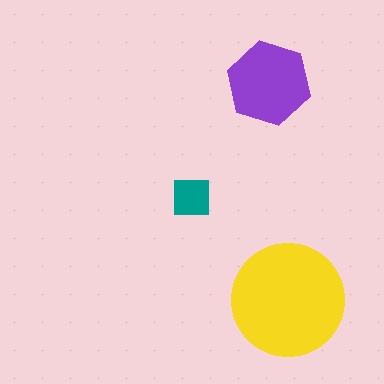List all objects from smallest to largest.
The teal square, the purple hexagon, the yellow circle.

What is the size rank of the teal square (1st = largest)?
3rd.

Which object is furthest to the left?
The teal square is leftmost.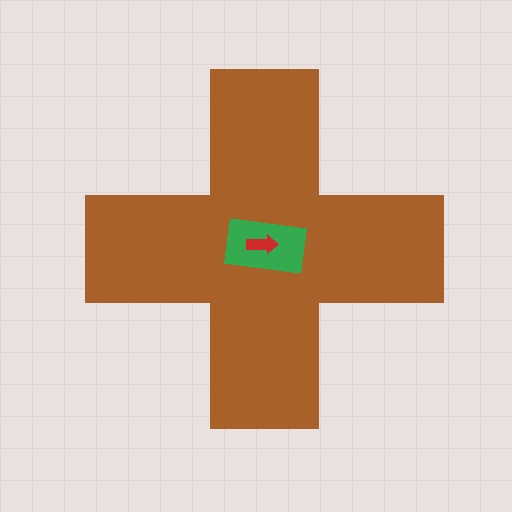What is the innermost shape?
The red arrow.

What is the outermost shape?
The brown cross.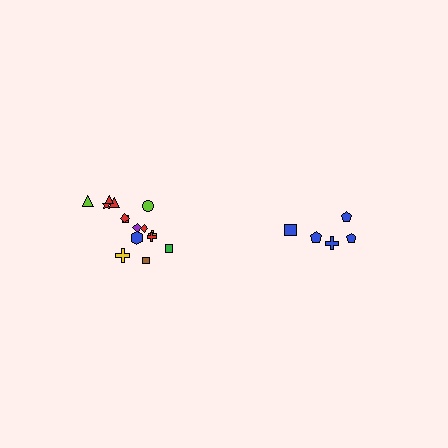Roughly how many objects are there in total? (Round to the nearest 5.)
Roughly 20 objects in total.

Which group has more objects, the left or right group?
The left group.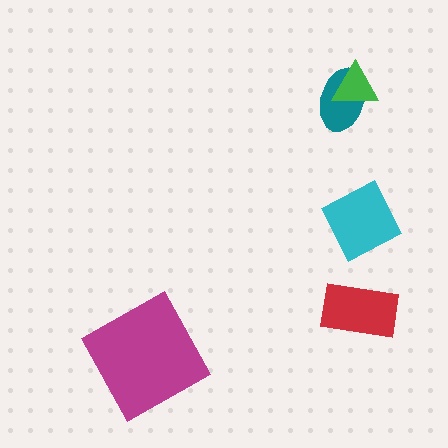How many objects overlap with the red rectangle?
0 objects overlap with the red rectangle.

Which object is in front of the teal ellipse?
The green triangle is in front of the teal ellipse.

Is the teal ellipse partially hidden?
Yes, it is partially covered by another shape.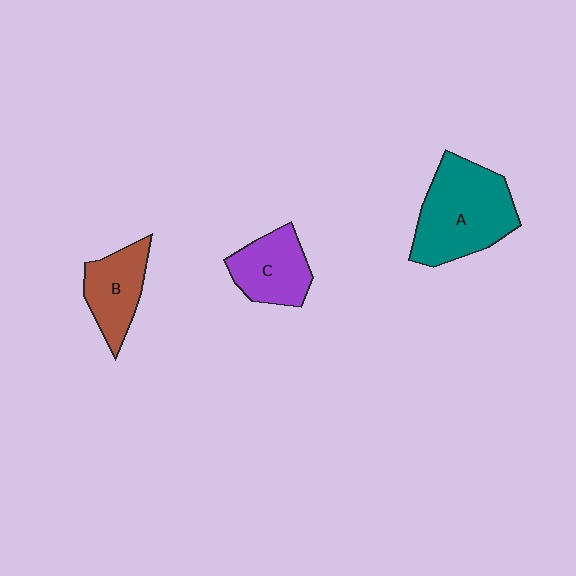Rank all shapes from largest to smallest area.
From largest to smallest: A (teal), C (purple), B (brown).